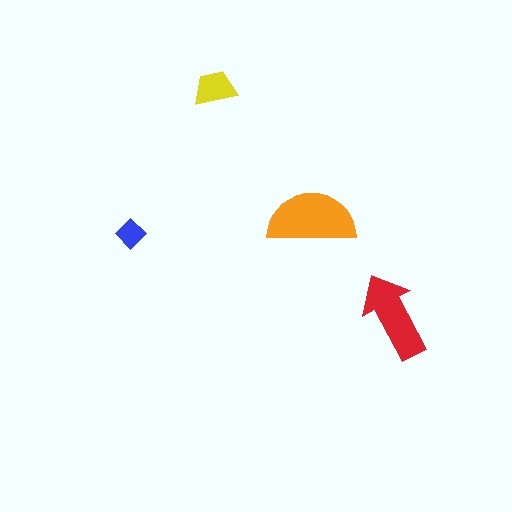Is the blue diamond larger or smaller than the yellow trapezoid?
Smaller.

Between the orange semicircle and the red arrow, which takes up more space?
The orange semicircle.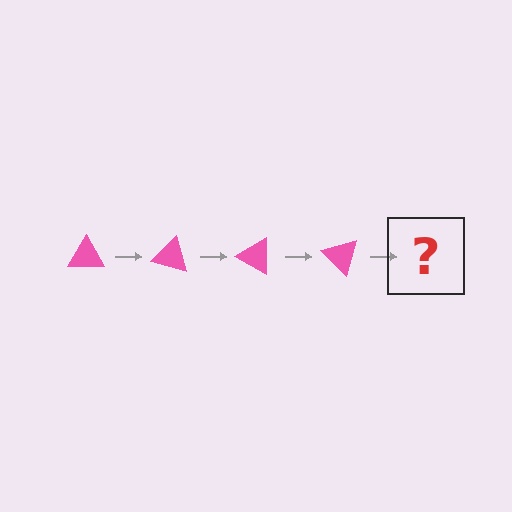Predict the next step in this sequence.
The next step is a pink triangle rotated 60 degrees.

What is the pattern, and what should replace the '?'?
The pattern is that the triangle rotates 15 degrees each step. The '?' should be a pink triangle rotated 60 degrees.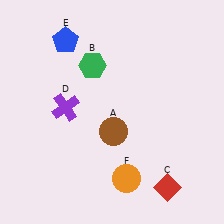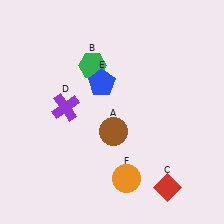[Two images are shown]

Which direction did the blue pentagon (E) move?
The blue pentagon (E) moved down.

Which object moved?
The blue pentagon (E) moved down.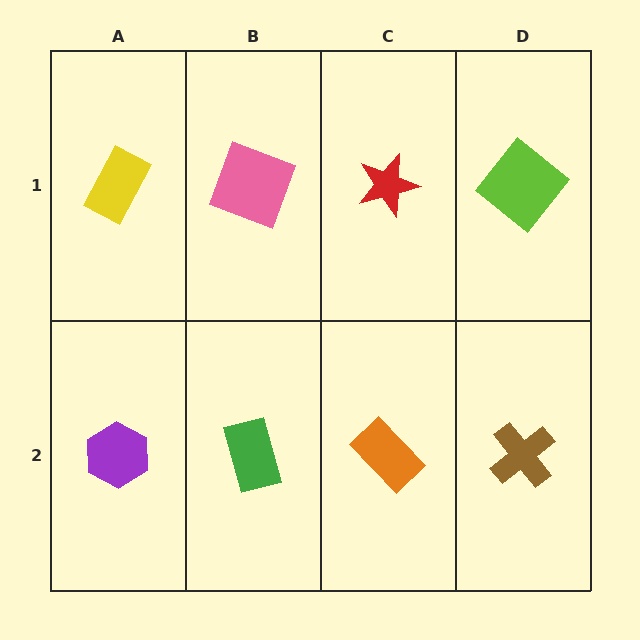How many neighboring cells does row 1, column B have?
3.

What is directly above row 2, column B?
A pink square.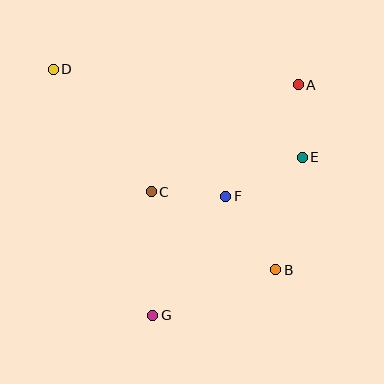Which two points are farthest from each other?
Points B and D are farthest from each other.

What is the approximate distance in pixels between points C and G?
The distance between C and G is approximately 124 pixels.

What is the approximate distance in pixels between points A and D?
The distance between A and D is approximately 245 pixels.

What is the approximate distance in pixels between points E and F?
The distance between E and F is approximately 86 pixels.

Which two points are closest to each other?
Points A and E are closest to each other.